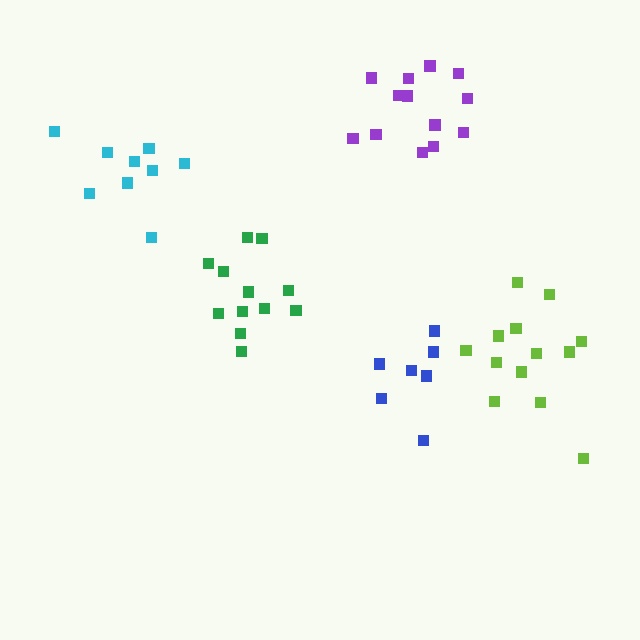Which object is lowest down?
The blue cluster is bottommost.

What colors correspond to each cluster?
The clusters are colored: blue, green, lime, cyan, purple.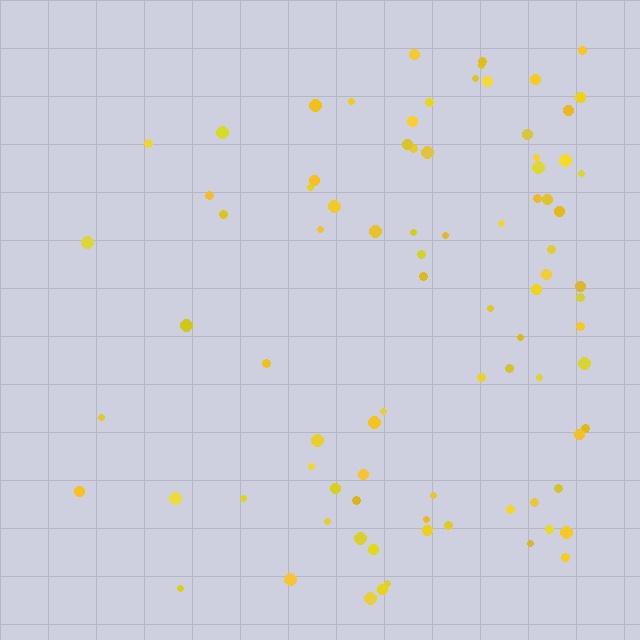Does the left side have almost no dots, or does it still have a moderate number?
Still a moderate number, just noticeably fewer than the right.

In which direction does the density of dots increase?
From left to right, with the right side densest.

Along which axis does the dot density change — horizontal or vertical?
Horizontal.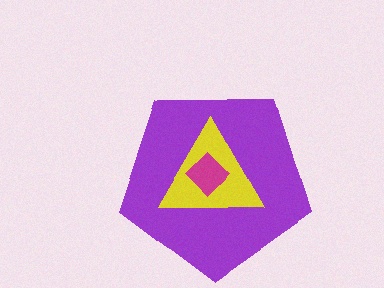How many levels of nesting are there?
3.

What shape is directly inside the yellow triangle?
The magenta diamond.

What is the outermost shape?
The purple pentagon.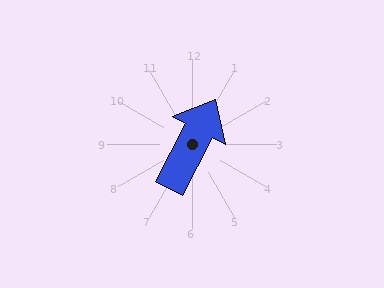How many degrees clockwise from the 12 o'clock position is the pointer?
Approximately 27 degrees.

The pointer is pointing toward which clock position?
Roughly 1 o'clock.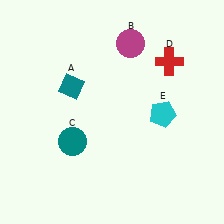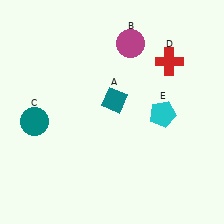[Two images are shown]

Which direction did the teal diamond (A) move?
The teal diamond (A) moved right.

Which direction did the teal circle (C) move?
The teal circle (C) moved left.